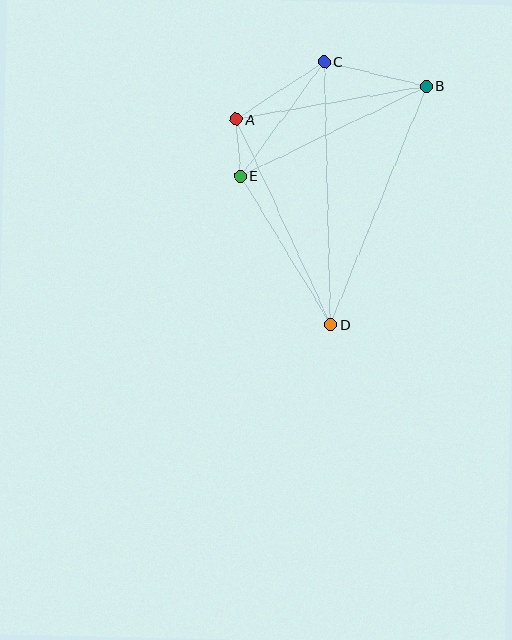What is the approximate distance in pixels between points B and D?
The distance between B and D is approximately 257 pixels.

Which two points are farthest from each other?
Points C and D are farthest from each other.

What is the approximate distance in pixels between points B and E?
The distance between B and E is approximately 206 pixels.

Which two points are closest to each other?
Points A and E are closest to each other.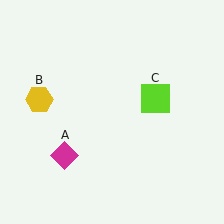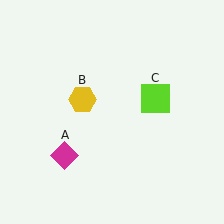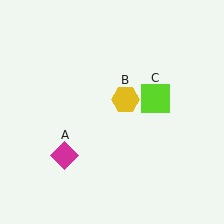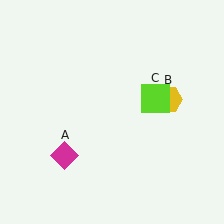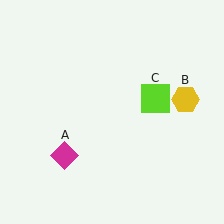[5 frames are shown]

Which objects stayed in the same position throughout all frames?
Magenta diamond (object A) and lime square (object C) remained stationary.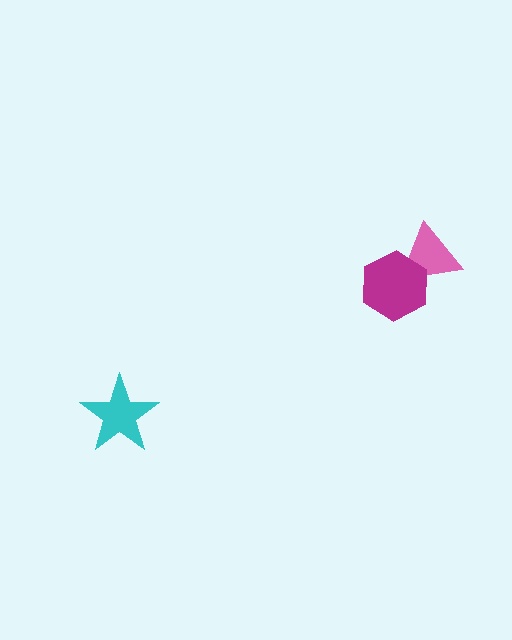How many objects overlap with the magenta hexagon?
1 object overlaps with the magenta hexagon.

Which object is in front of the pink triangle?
The magenta hexagon is in front of the pink triangle.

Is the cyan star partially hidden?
No, no other shape covers it.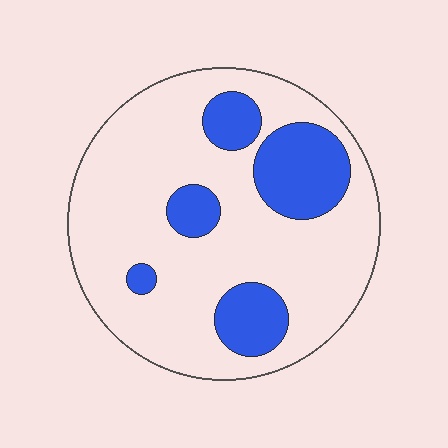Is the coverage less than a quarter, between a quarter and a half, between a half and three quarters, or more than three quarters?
Less than a quarter.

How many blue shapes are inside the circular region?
5.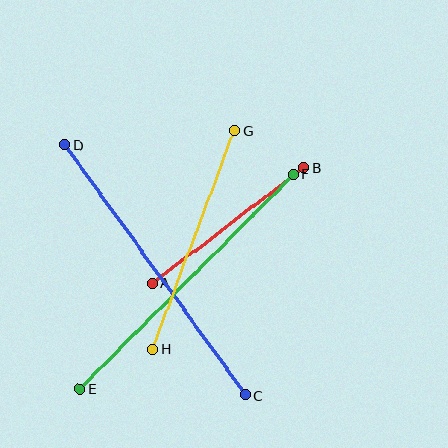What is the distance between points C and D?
The distance is approximately 308 pixels.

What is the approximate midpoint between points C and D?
The midpoint is at approximately (155, 270) pixels.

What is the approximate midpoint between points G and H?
The midpoint is at approximately (194, 240) pixels.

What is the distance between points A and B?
The distance is approximately 190 pixels.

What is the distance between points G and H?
The distance is approximately 233 pixels.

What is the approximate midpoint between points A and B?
The midpoint is at approximately (228, 225) pixels.